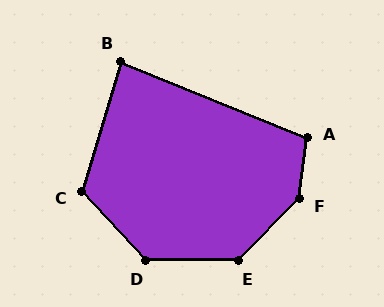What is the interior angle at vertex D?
Approximately 133 degrees (obtuse).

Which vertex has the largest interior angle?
F, at approximately 143 degrees.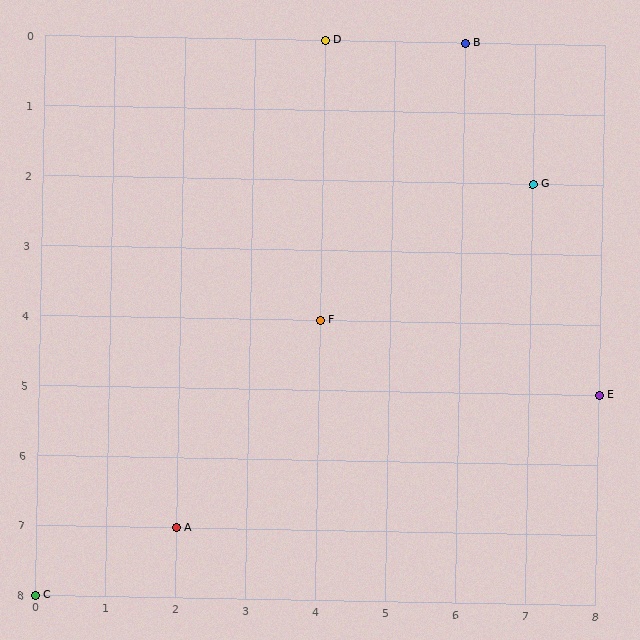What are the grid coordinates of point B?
Point B is at grid coordinates (6, 0).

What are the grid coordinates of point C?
Point C is at grid coordinates (0, 8).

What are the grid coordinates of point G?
Point G is at grid coordinates (7, 2).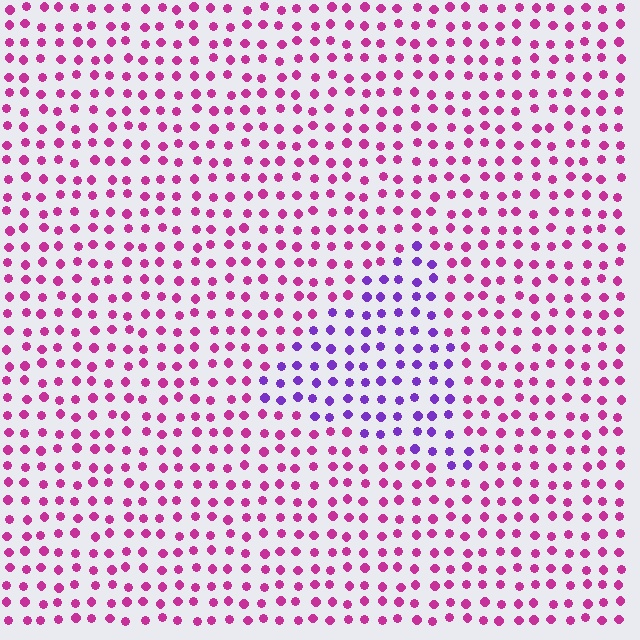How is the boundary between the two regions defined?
The boundary is defined purely by a slight shift in hue (about 49 degrees). Spacing, size, and orientation are identical on both sides.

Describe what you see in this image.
The image is filled with small magenta elements in a uniform arrangement. A triangle-shaped region is visible where the elements are tinted to a slightly different hue, forming a subtle color boundary.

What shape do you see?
I see a triangle.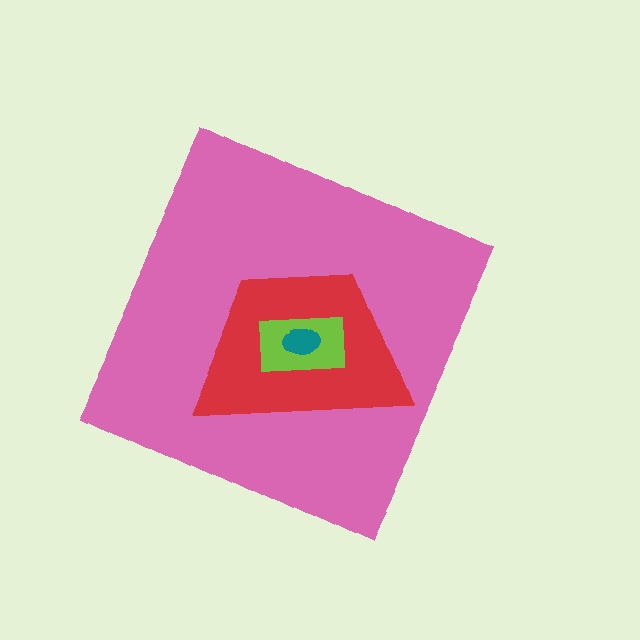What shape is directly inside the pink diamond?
The red trapezoid.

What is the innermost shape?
The teal ellipse.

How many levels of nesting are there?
4.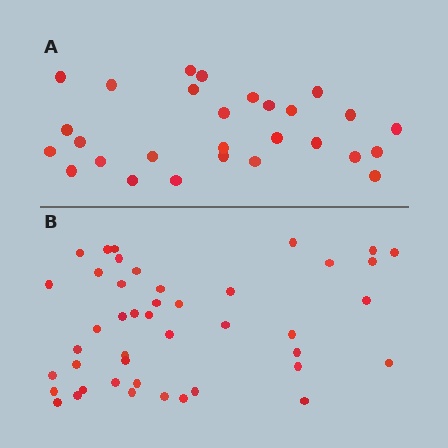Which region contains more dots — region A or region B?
Region B (the bottom region) has more dots.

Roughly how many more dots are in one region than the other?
Region B has approximately 15 more dots than region A.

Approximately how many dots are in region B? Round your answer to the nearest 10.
About 40 dots. (The exact count is 44, which rounds to 40.)